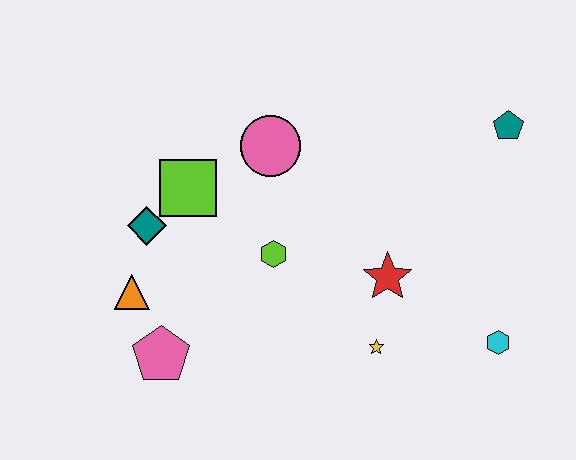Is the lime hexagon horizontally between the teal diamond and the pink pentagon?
No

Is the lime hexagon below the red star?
No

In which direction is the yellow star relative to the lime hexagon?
The yellow star is to the right of the lime hexagon.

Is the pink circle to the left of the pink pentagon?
No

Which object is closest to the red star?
The yellow star is closest to the red star.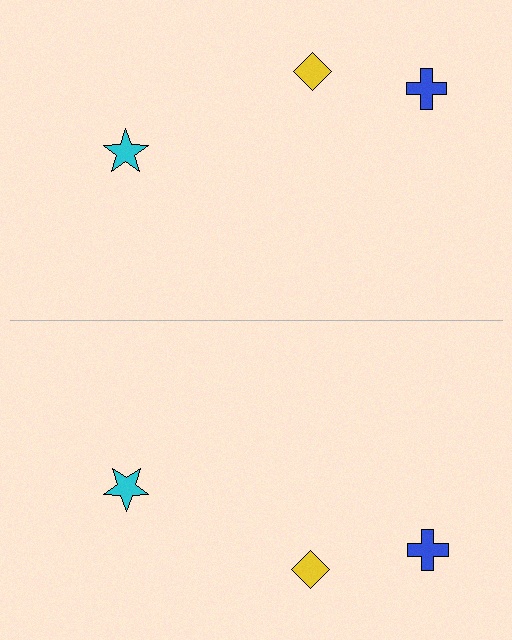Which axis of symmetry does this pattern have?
The pattern has a horizontal axis of symmetry running through the center of the image.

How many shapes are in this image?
There are 6 shapes in this image.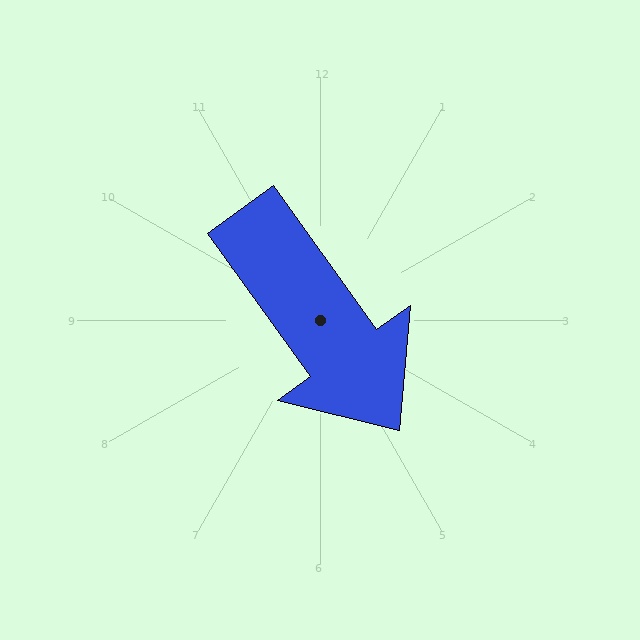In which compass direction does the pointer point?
Southeast.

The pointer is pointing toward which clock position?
Roughly 5 o'clock.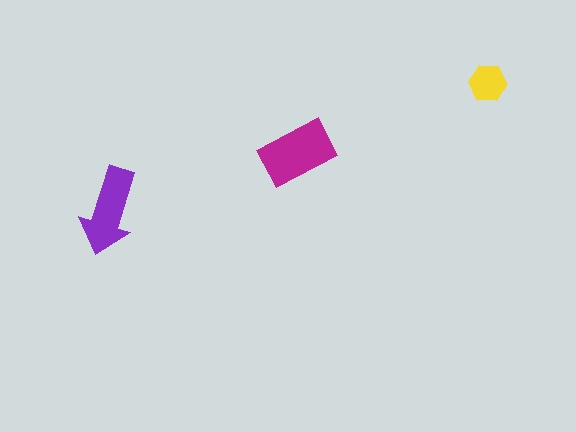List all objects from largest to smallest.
The magenta rectangle, the purple arrow, the yellow hexagon.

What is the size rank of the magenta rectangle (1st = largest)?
1st.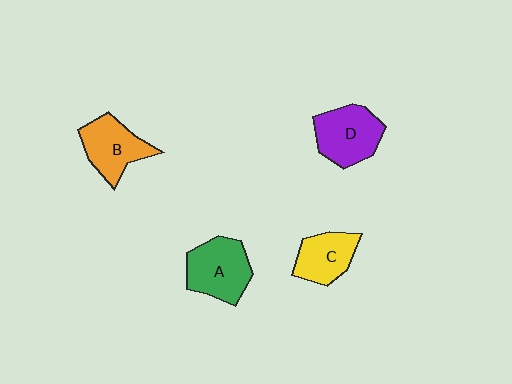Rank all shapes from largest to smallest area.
From largest to smallest: A (green), D (purple), B (orange), C (yellow).